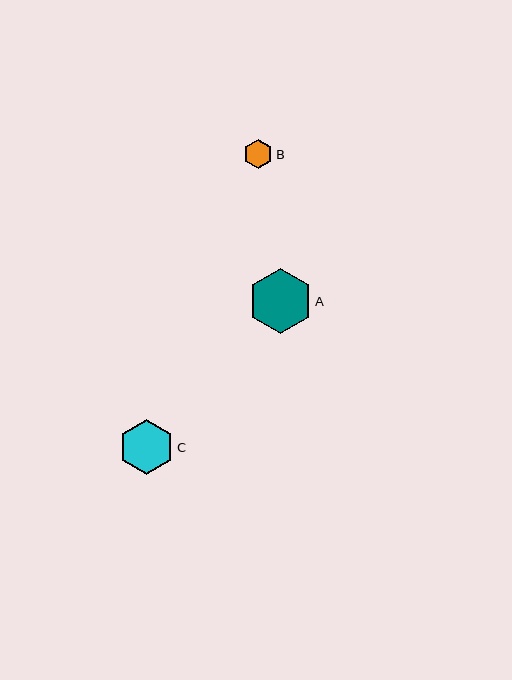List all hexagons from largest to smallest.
From largest to smallest: A, C, B.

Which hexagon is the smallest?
Hexagon B is the smallest with a size of approximately 29 pixels.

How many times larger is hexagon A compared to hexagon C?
Hexagon A is approximately 1.2 times the size of hexagon C.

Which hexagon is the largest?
Hexagon A is the largest with a size of approximately 64 pixels.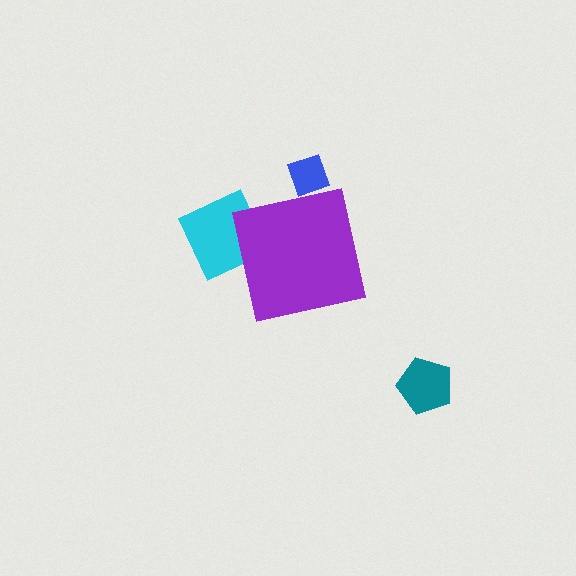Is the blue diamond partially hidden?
Yes, the blue diamond is partially hidden behind the purple square.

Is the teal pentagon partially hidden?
No, the teal pentagon is fully visible.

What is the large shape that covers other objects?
A purple square.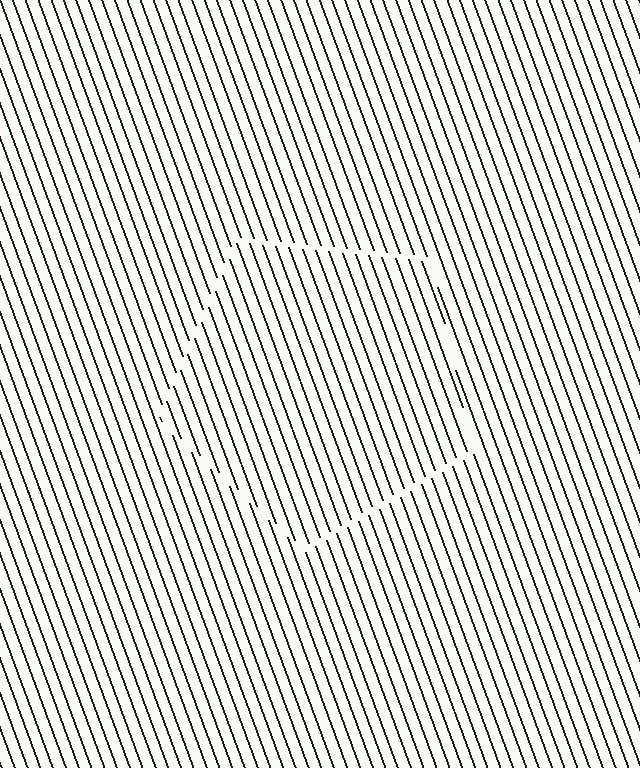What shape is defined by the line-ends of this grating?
An illusory pentagon. The interior of the shape contains the same grating, shifted by half a period — the contour is defined by the phase discontinuity where line-ends from the inner and outer gratings abut.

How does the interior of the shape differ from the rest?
The interior of the shape contains the same grating, shifted by half a period — the contour is defined by the phase discontinuity where line-ends from the inner and outer gratings abut.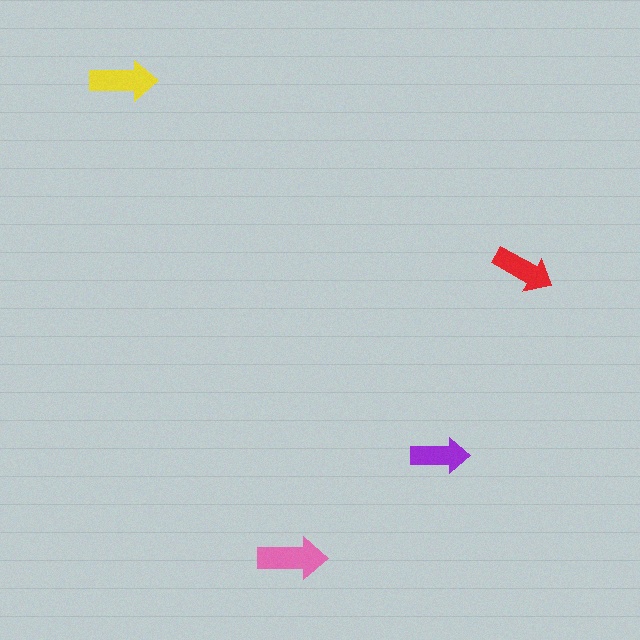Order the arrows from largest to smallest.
the pink one, the yellow one, the red one, the purple one.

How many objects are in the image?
There are 4 objects in the image.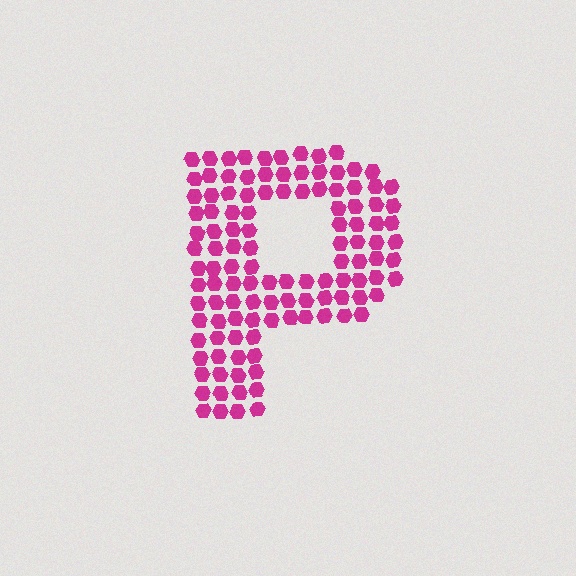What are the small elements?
The small elements are hexagons.